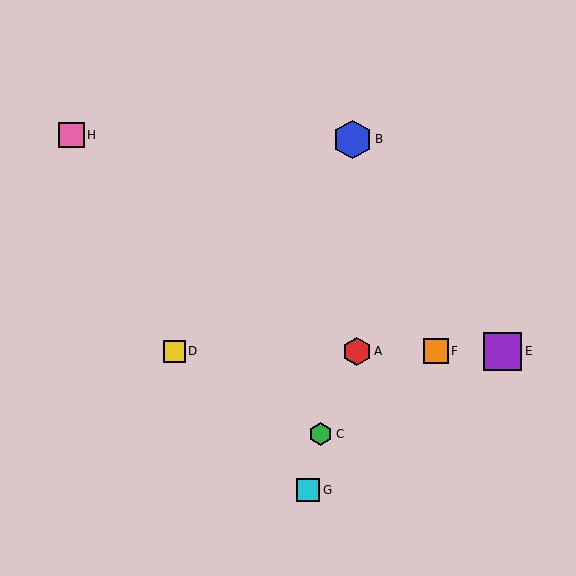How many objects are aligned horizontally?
4 objects (A, D, E, F) are aligned horizontally.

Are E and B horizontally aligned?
No, E is at y≈351 and B is at y≈139.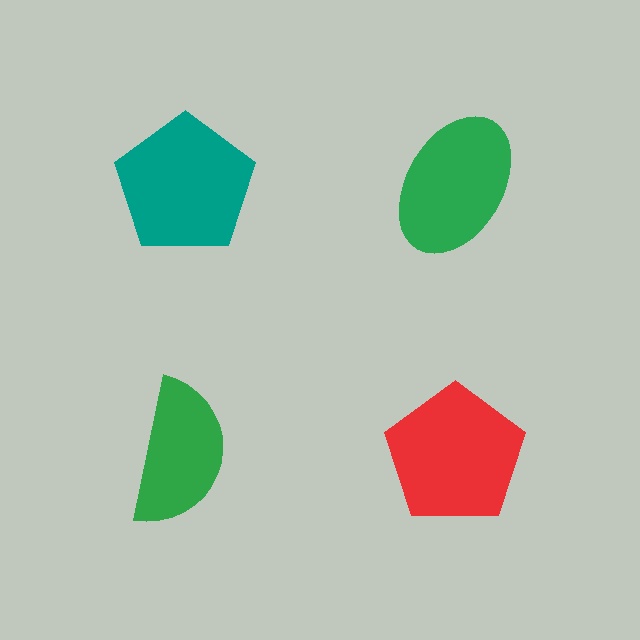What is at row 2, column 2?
A red pentagon.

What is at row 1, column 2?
A green ellipse.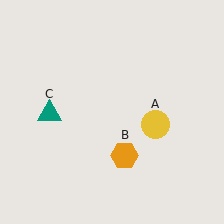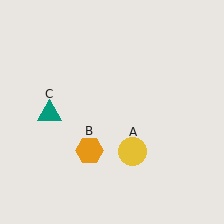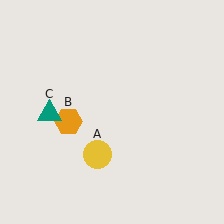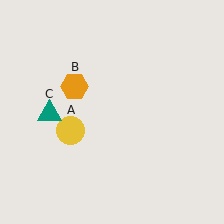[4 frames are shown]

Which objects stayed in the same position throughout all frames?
Teal triangle (object C) remained stationary.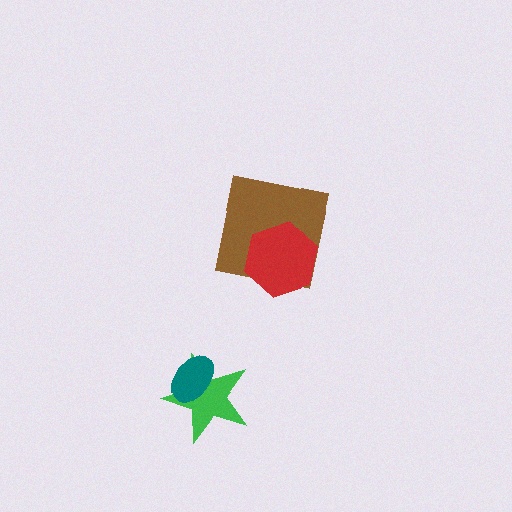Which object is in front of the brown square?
The red hexagon is in front of the brown square.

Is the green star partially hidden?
Yes, it is partially covered by another shape.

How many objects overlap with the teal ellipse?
1 object overlaps with the teal ellipse.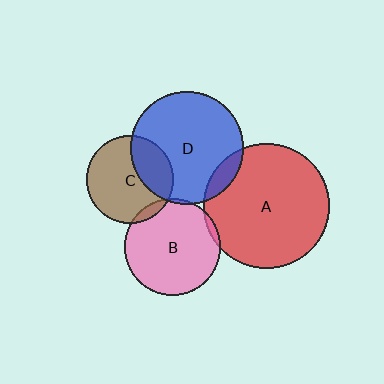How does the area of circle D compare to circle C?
Approximately 1.7 times.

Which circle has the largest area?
Circle A (red).